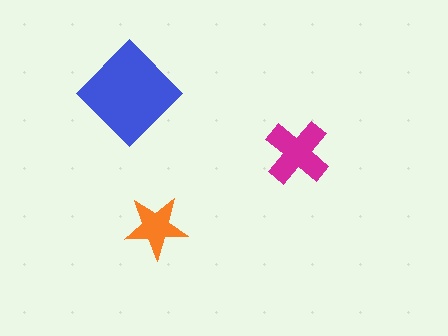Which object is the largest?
The blue diamond.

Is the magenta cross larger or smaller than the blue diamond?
Smaller.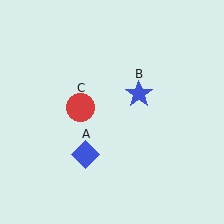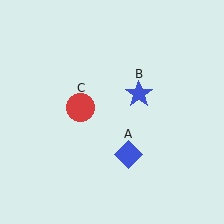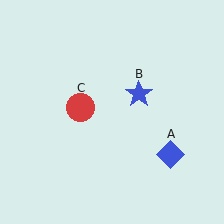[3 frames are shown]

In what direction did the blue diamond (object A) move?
The blue diamond (object A) moved right.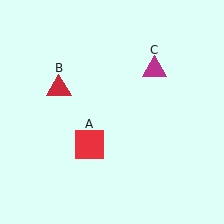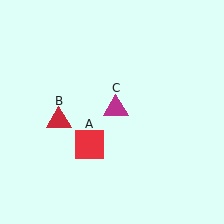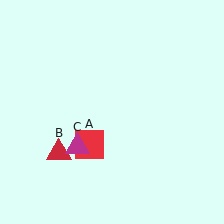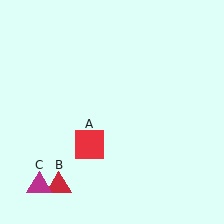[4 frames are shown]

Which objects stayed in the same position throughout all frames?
Red square (object A) remained stationary.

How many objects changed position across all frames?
2 objects changed position: red triangle (object B), magenta triangle (object C).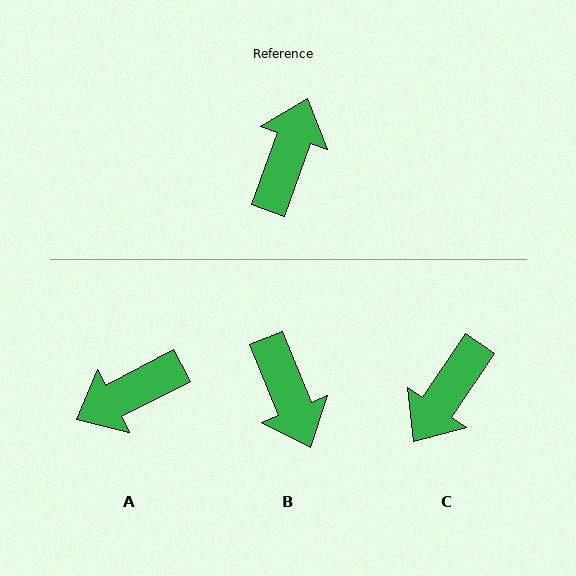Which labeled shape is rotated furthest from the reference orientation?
C, about 165 degrees away.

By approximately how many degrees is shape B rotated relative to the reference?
Approximately 138 degrees clockwise.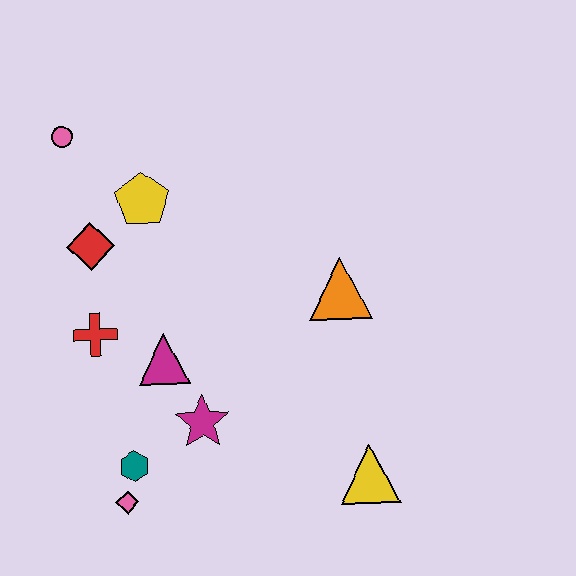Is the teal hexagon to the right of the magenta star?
No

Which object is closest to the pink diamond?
The teal hexagon is closest to the pink diamond.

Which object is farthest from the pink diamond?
The pink circle is farthest from the pink diamond.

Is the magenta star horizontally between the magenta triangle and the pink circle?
No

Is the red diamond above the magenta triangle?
Yes